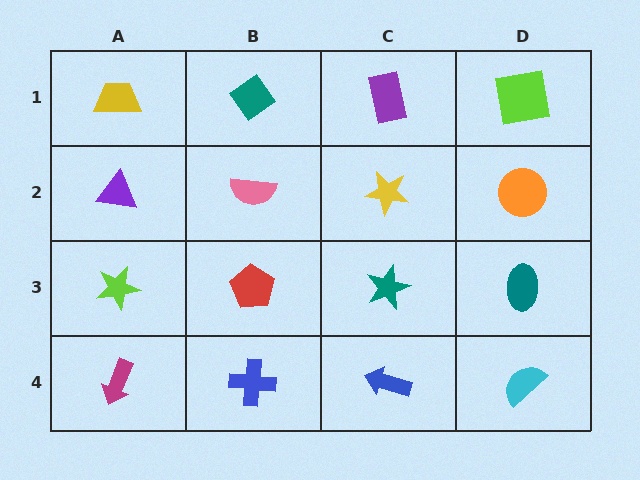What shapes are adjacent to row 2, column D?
A lime square (row 1, column D), a teal ellipse (row 3, column D), a yellow star (row 2, column C).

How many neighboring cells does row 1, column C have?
3.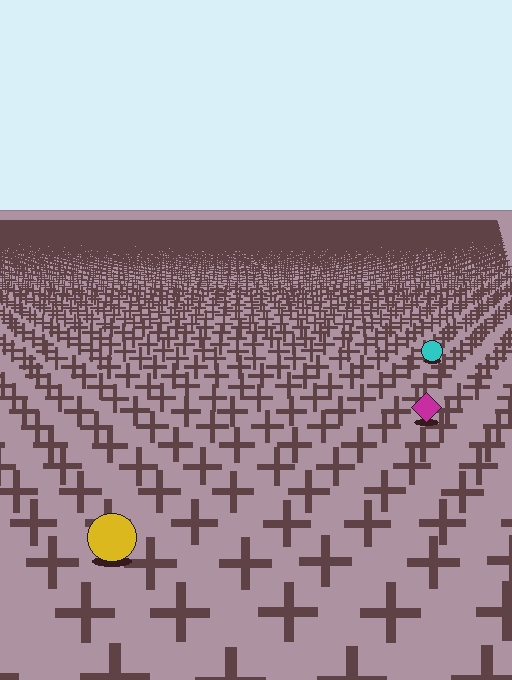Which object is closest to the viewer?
The yellow circle is closest. The texture marks near it are larger and more spread out.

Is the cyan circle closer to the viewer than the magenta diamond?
No. The magenta diamond is closer — you can tell from the texture gradient: the ground texture is coarser near it.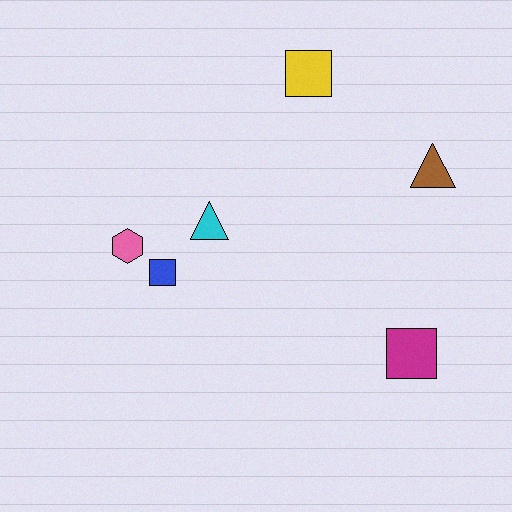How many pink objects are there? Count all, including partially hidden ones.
There is 1 pink object.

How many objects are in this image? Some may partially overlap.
There are 6 objects.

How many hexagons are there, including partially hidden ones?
There is 1 hexagon.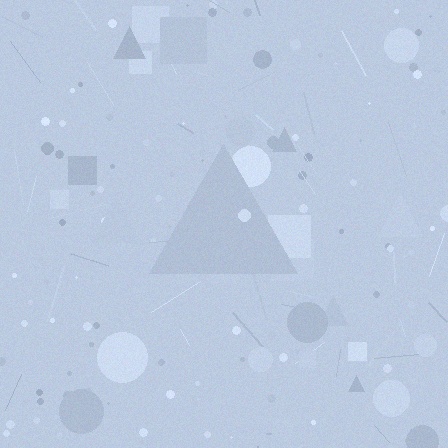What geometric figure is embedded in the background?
A triangle is embedded in the background.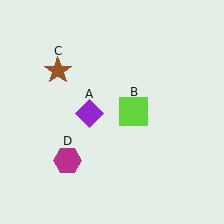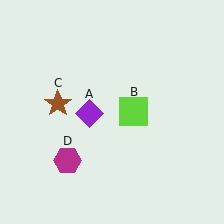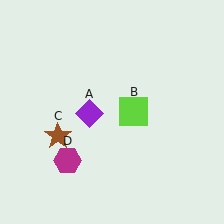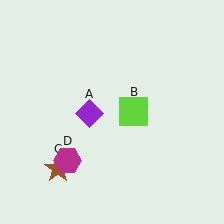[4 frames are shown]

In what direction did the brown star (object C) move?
The brown star (object C) moved down.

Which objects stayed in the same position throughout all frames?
Purple diamond (object A) and lime square (object B) and magenta hexagon (object D) remained stationary.